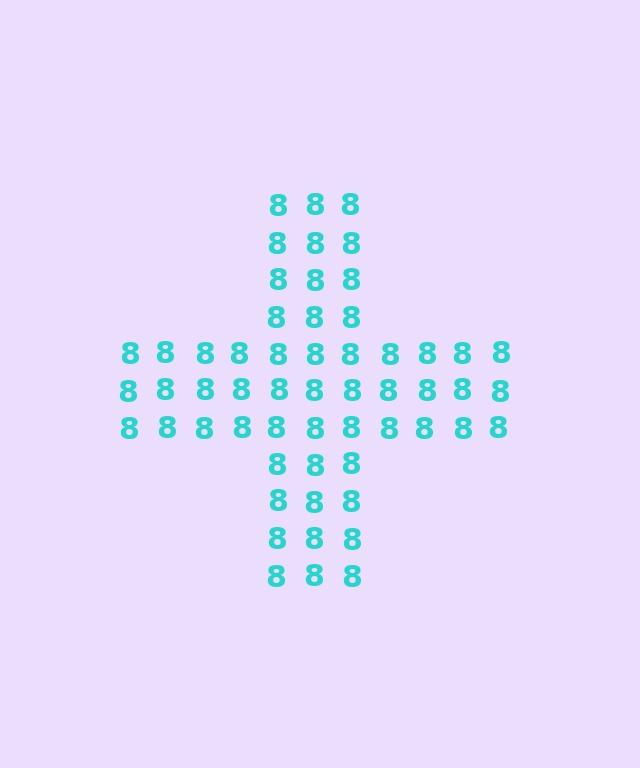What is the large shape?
The large shape is a cross.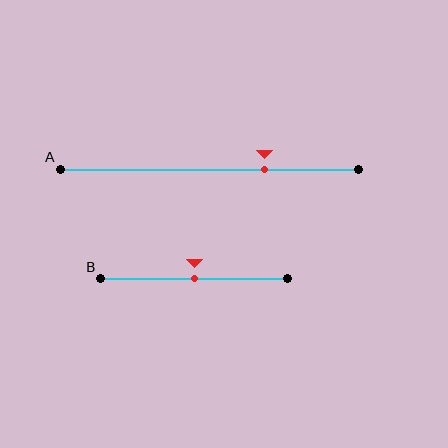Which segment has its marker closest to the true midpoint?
Segment B has its marker closest to the true midpoint.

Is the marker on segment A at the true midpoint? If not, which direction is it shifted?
No, the marker on segment A is shifted to the right by about 19% of the segment length.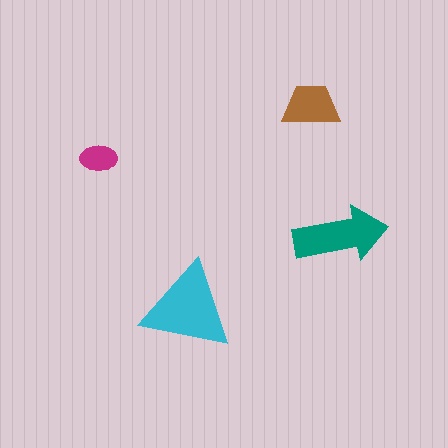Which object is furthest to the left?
The magenta ellipse is leftmost.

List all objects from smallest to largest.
The magenta ellipse, the brown trapezoid, the teal arrow, the cyan triangle.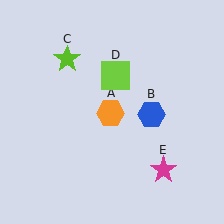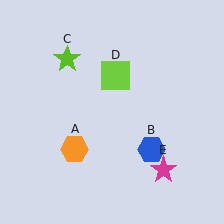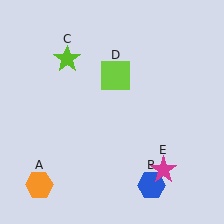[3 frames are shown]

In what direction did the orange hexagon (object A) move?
The orange hexagon (object A) moved down and to the left.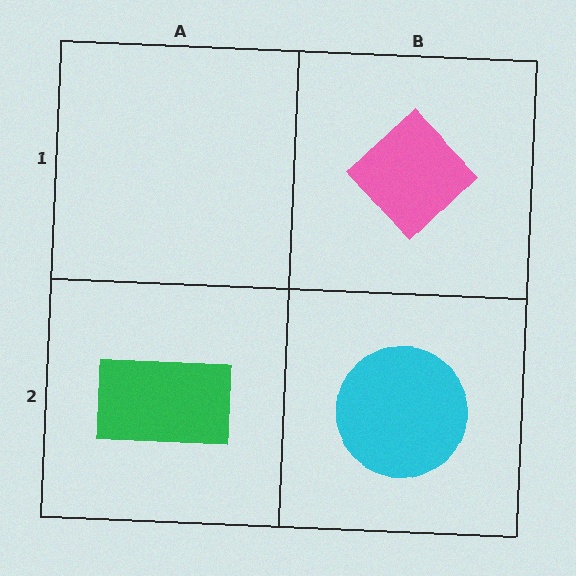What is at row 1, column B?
A pink diamond.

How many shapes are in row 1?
1 shape.